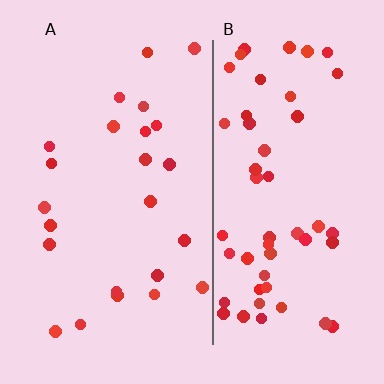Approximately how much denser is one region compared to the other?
Approximately 2.3× — region B over region A.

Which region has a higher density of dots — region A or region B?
B (the right).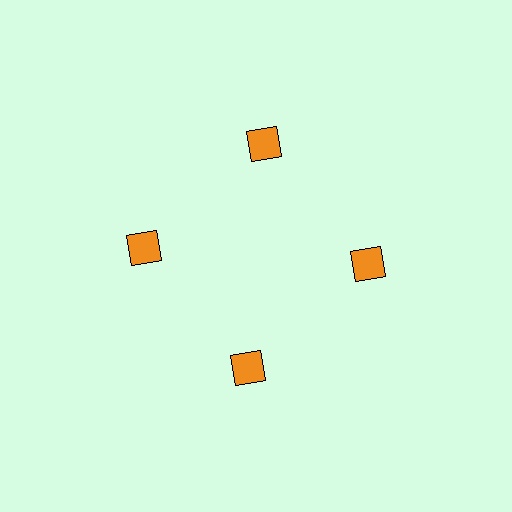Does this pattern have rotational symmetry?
Yes, this pattern has 4-fold rotational symmetry. It looks the same after rotating 90 degrees around the center.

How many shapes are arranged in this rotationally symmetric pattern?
There are 4 shapes, arranged in 4 groups of 1.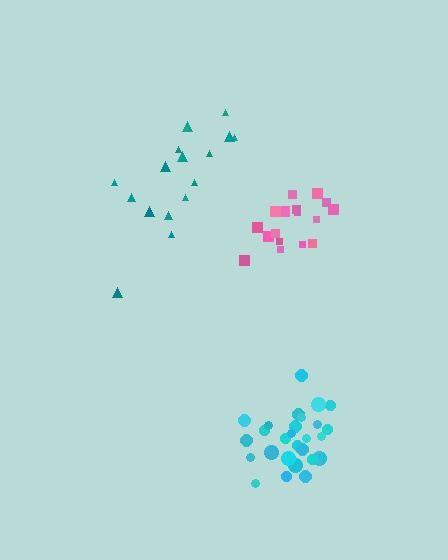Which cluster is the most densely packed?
Pink.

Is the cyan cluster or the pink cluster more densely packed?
Pink.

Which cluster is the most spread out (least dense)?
Teal.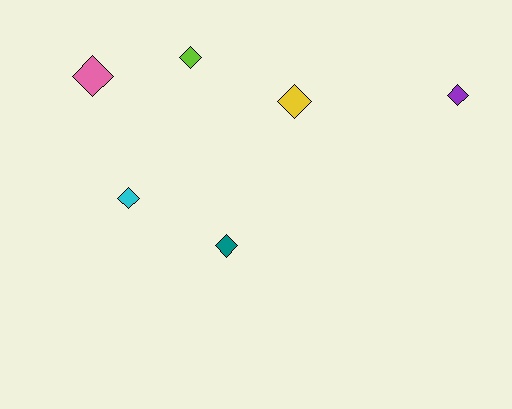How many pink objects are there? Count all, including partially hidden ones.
There is 1 pink object.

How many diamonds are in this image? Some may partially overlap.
There are 6 diamonds.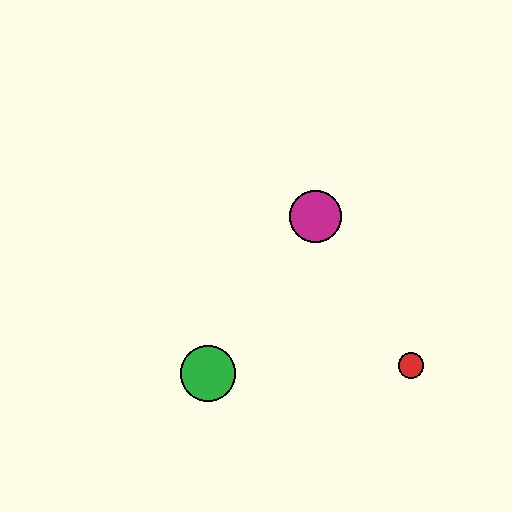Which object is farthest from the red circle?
The green circle is farthest from the red circle.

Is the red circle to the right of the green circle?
Yes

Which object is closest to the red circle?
The magenta circle is closest to the red circle.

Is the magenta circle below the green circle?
No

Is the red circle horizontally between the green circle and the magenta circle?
No